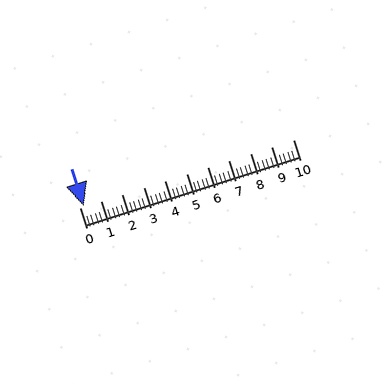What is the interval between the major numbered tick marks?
The major tick marks are spaced 1 units apart.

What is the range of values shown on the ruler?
The ruler shows values from 0 to 10.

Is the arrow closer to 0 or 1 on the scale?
The arrow is closer to 0.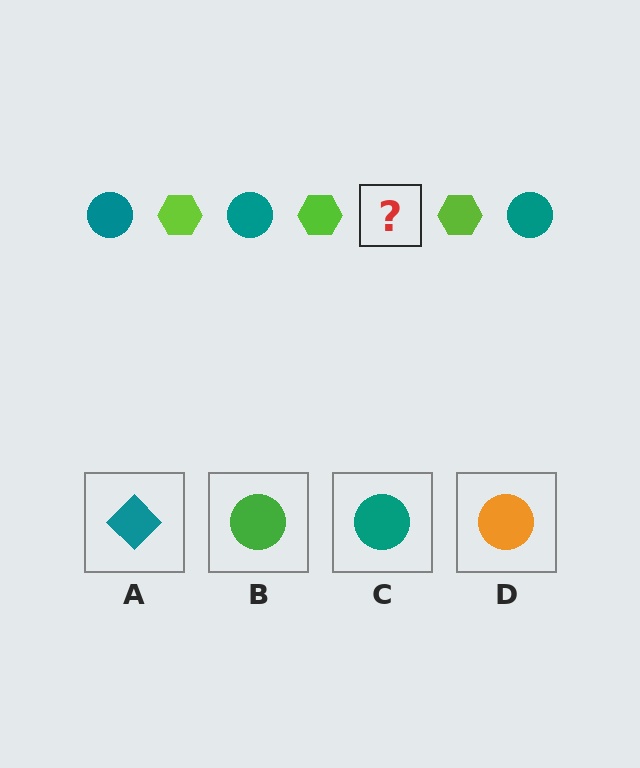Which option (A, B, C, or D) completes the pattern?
C.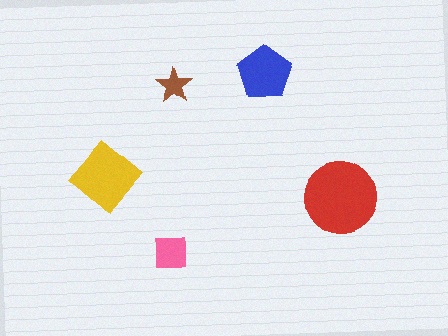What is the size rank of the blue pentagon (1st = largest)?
3rd.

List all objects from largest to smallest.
The red circle, the yellow diamond, the blue pentagon, the pink square, the brown star.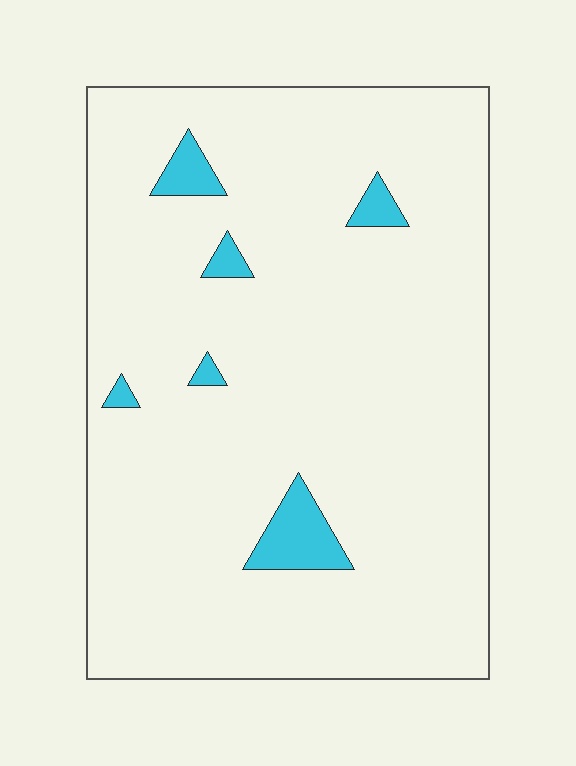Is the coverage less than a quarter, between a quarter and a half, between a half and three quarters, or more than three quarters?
Less than a quarter.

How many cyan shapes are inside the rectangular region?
6.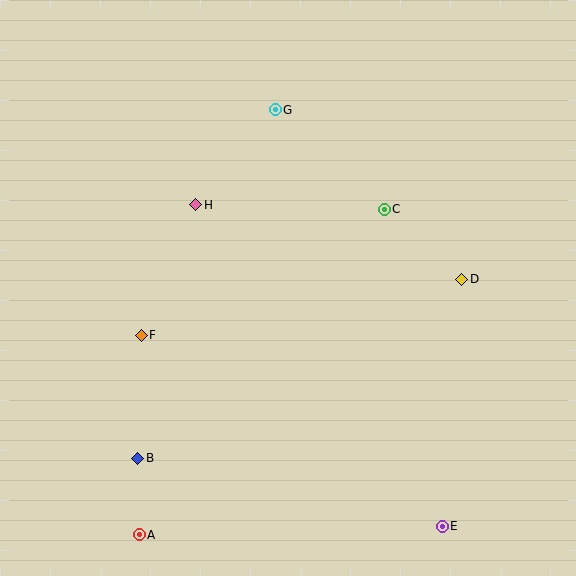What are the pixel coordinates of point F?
Point F is at (141, 335).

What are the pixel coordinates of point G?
Point G is at (275, 110).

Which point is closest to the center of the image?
Point C at (384, 209) is closest to the center.